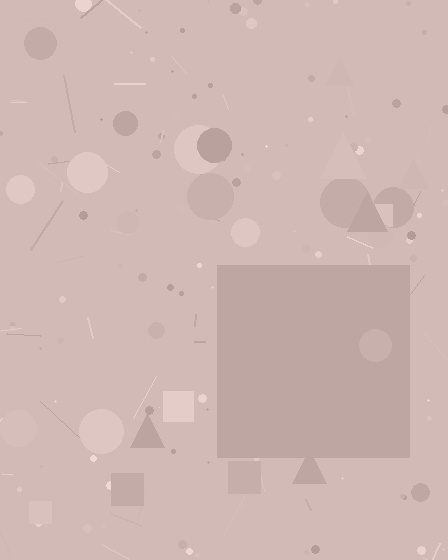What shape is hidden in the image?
A square is hidden in the image.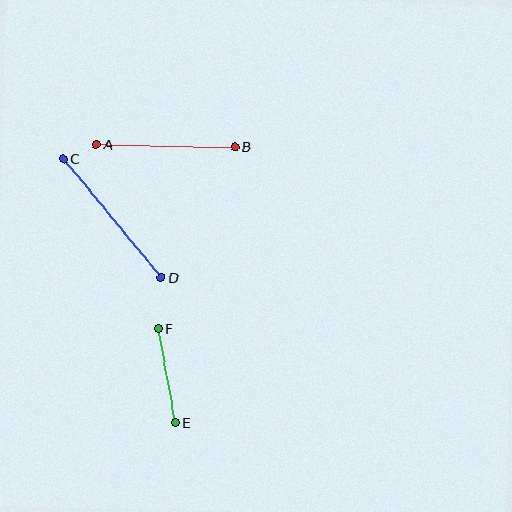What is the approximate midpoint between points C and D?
The midpoint is at approximately (112, 218) pixels.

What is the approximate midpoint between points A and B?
The midpoint is at approximately (165, 145) pixels.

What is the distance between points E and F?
The distance is approximately 96 pixels.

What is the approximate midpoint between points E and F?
The midpoint is at approximately (167, 376) pixels.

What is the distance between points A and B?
The distance is approximately 139 pixels.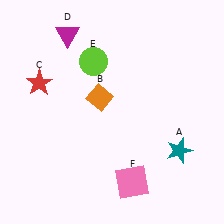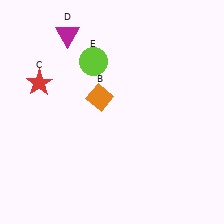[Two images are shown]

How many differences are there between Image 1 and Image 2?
There are 2 differences between the two images.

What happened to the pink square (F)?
The pink square (F) was removed in Image 2. It was in the bottom-right area of Image 1.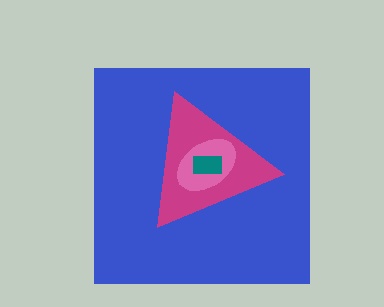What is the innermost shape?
The teal rectangle.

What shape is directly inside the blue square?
The magenta triangle.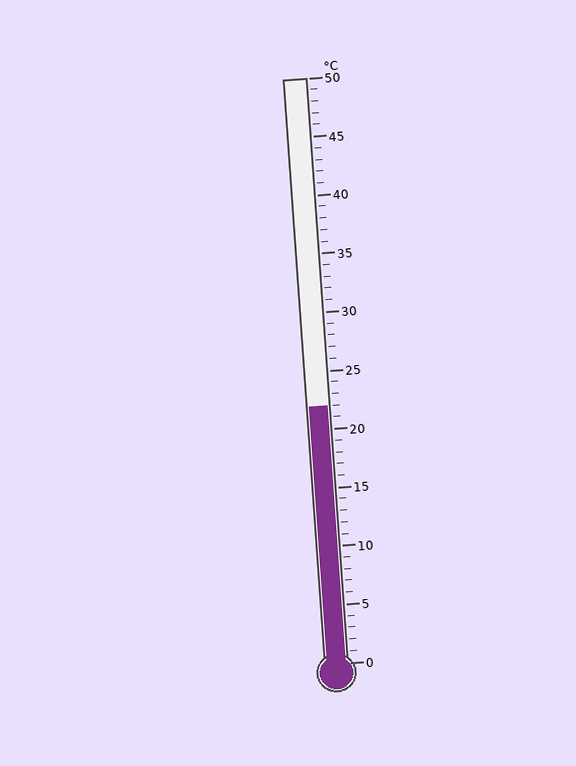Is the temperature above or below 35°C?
The temperature is below 35°C.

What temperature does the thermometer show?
The thermometer shows approximately 22°C.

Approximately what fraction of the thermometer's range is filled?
The thermometer is filled to approximately 45% of its range.